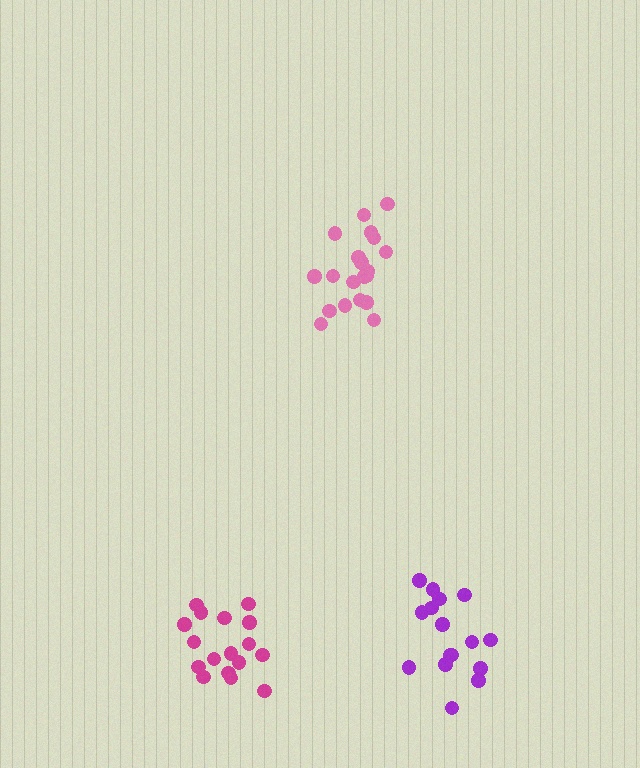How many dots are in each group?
Group 1: 20 dots, Group 2: 16 dots, Group 3: 17 dots (53 total).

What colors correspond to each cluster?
The clusters are colored: pink, purple, magenta.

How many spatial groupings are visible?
There are 3 spatial groupings.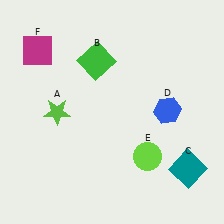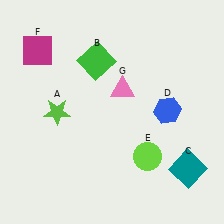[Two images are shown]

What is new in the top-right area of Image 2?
A pink triangle (G) was added in the top-right area of Image 2.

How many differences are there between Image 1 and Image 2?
There is 1 difference between the two images.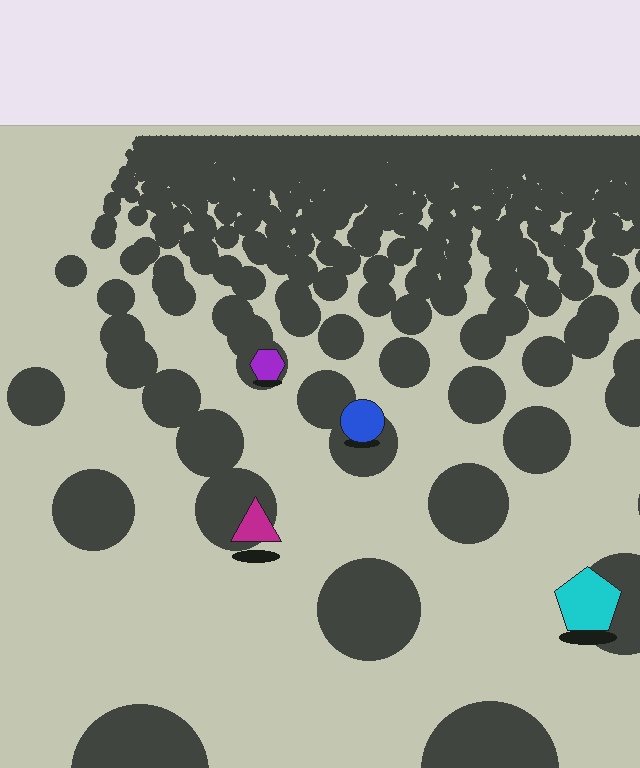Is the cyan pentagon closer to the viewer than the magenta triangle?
Yes. The cyan pentagon is closer — you can tell from the texture gradient: the ground texture is coarser near it.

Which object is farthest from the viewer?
The purple hexagon is farthest from the viewer. It appears smaller and the ground texture around it is denser.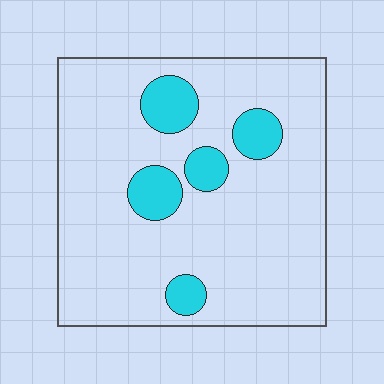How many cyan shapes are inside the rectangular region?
5.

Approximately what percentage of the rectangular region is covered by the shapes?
Approximately 15%.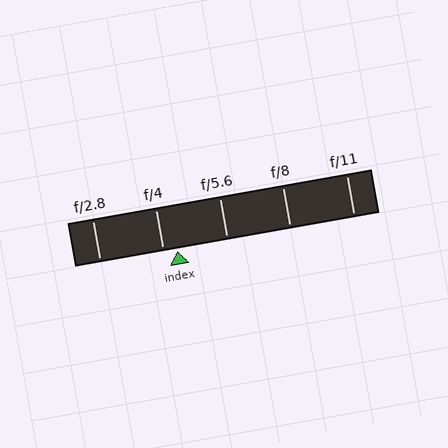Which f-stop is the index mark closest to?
The index mark is closest to f/4.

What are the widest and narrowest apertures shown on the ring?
The widest aperture shown is f/2.8 and the narrowest is f/11.